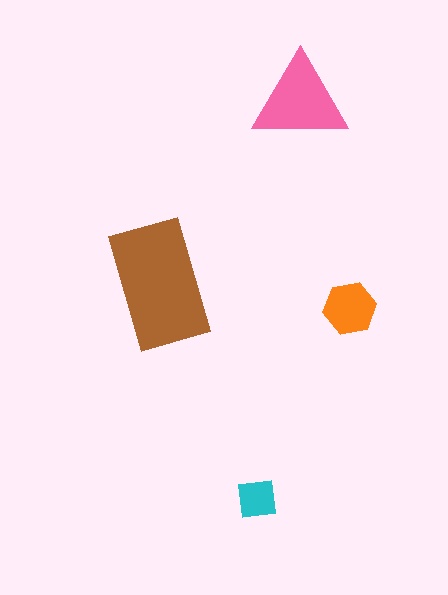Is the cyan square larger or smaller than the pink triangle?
Smaller.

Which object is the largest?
The brown rectangle.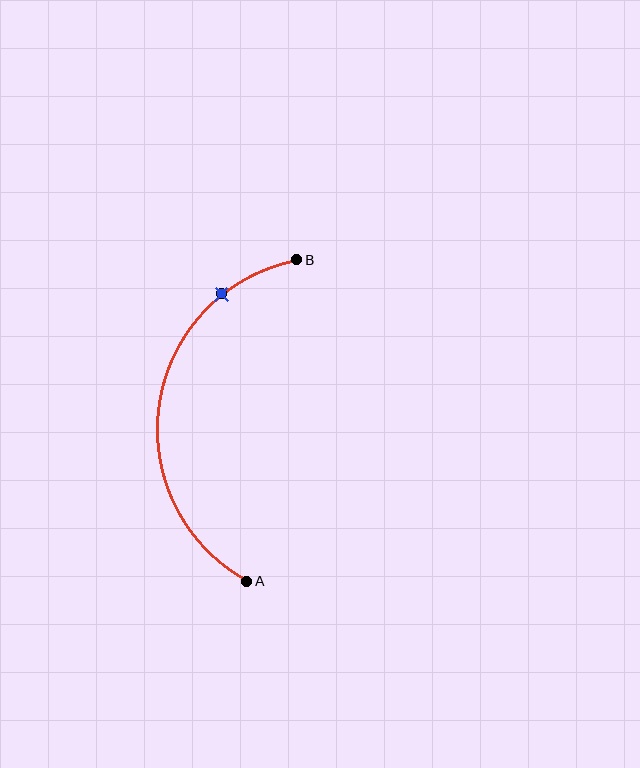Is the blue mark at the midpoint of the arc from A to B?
No. The blue mark lies on the arc but is closer to endpoint B. The arc midpoint would be at the point on the curve equidistant along the arc from both A and B.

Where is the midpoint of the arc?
The arc midpoint is the point on the curve farthest from the straight line joining A and B. It sits to the left of that line.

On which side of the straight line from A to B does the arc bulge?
The arc bulges to the left of the straight line connecting A and B.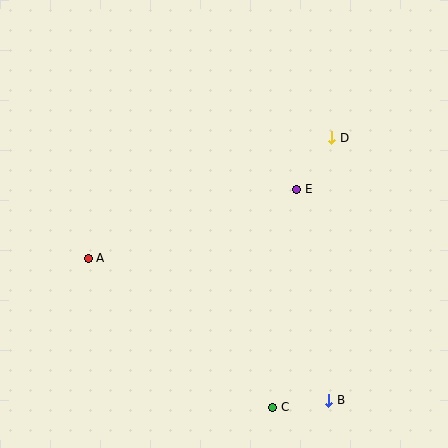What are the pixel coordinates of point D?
Point D is at (332, 138).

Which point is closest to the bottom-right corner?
Point B is closest to the bottom-right corner.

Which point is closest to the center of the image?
Point E at (297, 189) is closest to the center.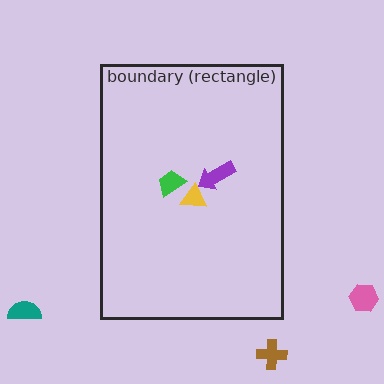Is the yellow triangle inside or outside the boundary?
Inside.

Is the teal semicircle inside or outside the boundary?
Outside.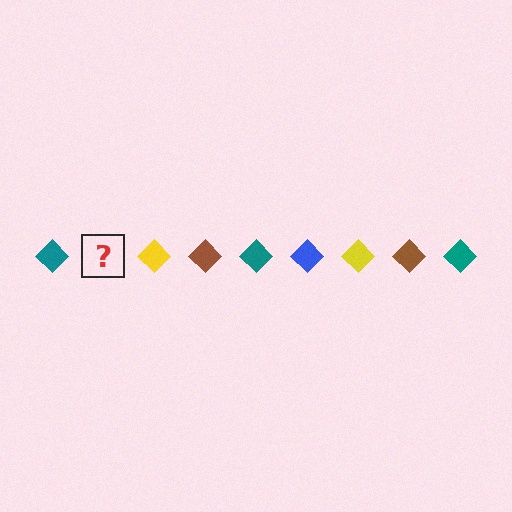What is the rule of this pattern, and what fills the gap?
The rule is that the pattern cycles through teal, blue, yellow, brown diamonds. The gap should be filled with a blue diamond.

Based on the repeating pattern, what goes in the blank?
The blank should be a blue diamond.